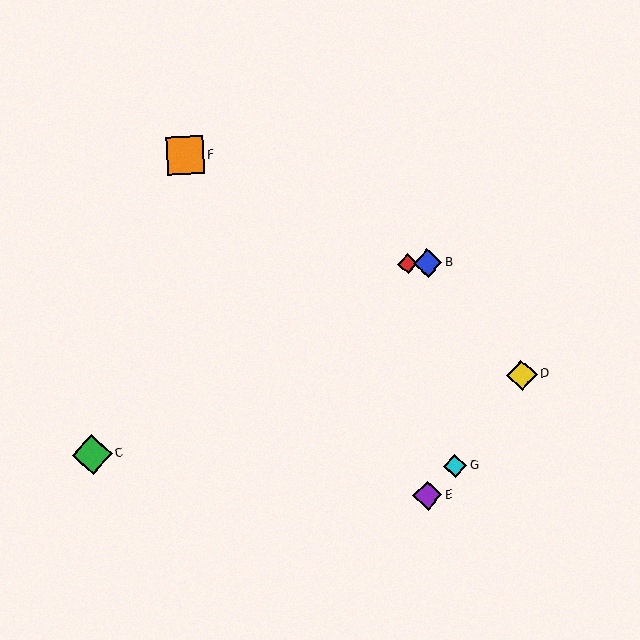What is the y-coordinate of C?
Object C is at y≈454.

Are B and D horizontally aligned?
No, B is at y≈263 and D is at y≈375.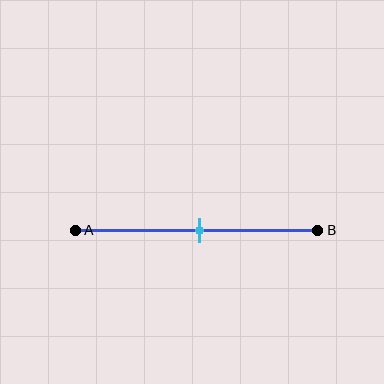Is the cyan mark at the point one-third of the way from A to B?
No, the mark is at about 50% from A, not at the 33% one-third point.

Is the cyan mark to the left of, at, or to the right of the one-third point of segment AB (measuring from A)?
The cyan mark is to the right of the one-third point of segment AB.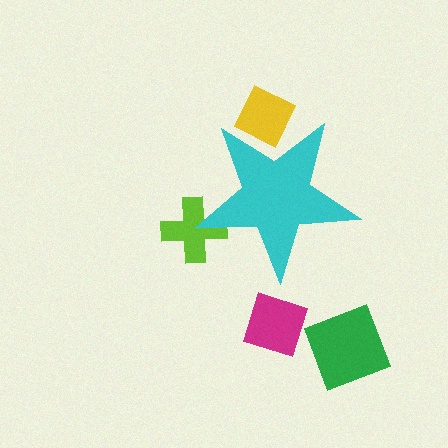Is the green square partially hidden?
No, the green square is fully visible.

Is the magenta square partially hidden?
No, the magenta square is fully visible.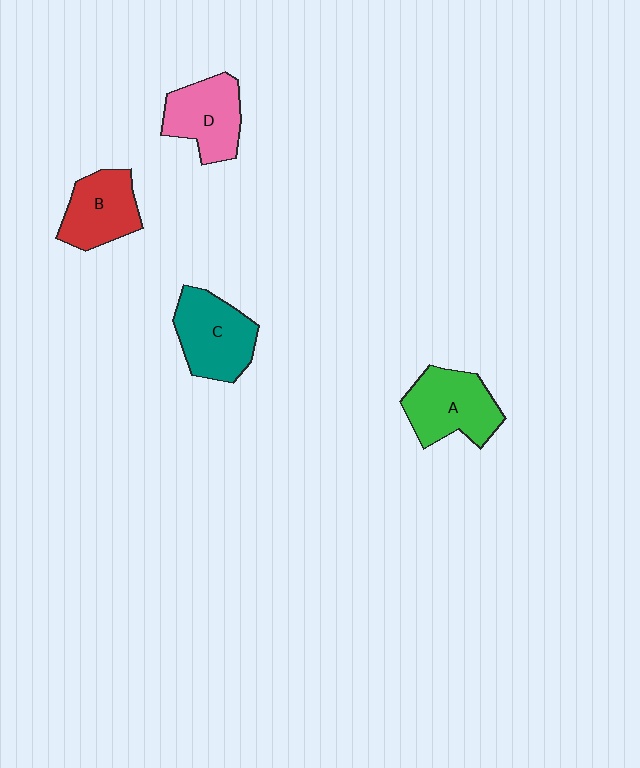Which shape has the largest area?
Shape A (green).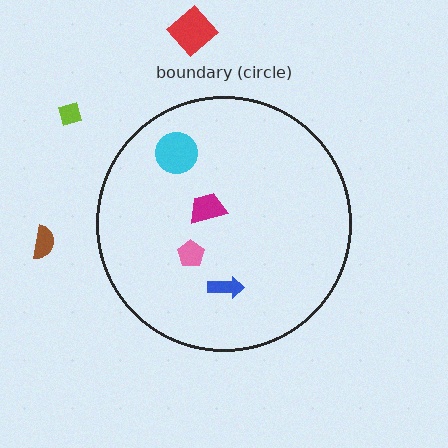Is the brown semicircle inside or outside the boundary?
Outside.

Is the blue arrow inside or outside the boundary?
Inside.